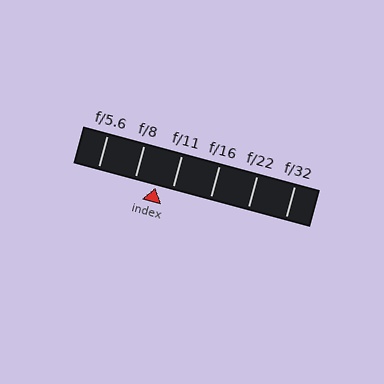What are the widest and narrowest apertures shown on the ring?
The widest aperture shown is f/5.6 and the narrowest is f/32.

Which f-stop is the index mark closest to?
The index mark is closest to f/11.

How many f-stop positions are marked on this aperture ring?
There are 6 f-stop positions marked.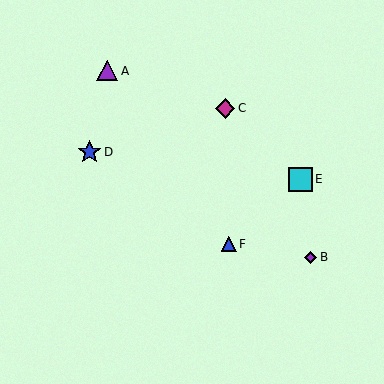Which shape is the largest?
The blue star (labeled D) is the largest.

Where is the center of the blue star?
The center of the blue star is at (90, 152).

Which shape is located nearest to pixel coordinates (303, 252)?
The purple diamond (labeled B) at (311, 257) is nearest to that location.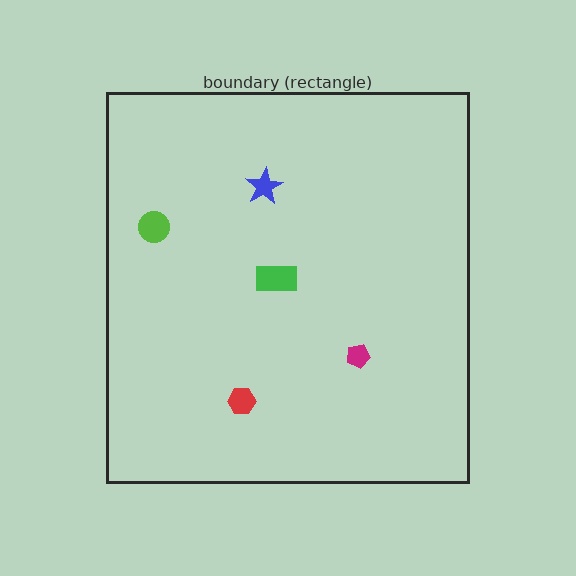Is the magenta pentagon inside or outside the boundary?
Inside.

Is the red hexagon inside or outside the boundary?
Inside.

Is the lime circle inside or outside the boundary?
Inside.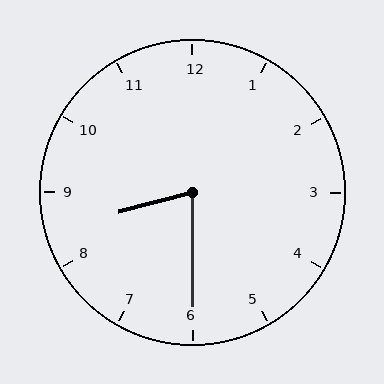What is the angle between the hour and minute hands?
Approximately 75 degrees.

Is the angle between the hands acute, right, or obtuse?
It is acute.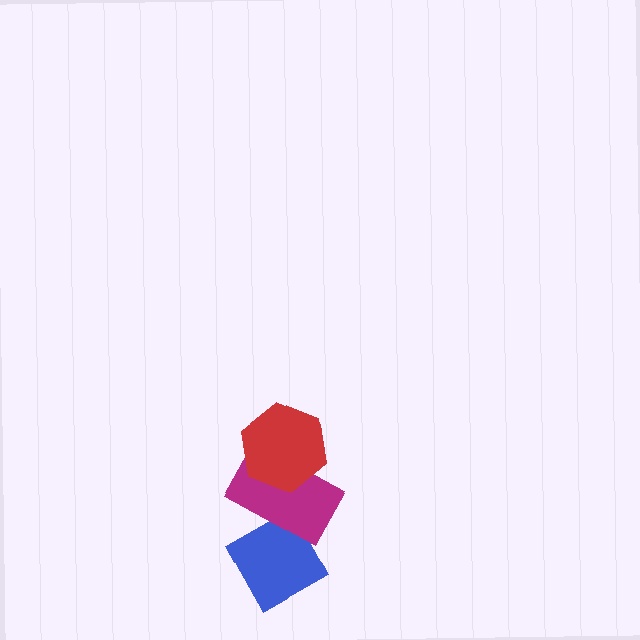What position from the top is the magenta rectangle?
The magenta rectangle is 2nd from the top.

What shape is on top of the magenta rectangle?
The red hexagon is on top of the magenta rectangle.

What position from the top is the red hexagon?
The red hexagon is 1st from the top.